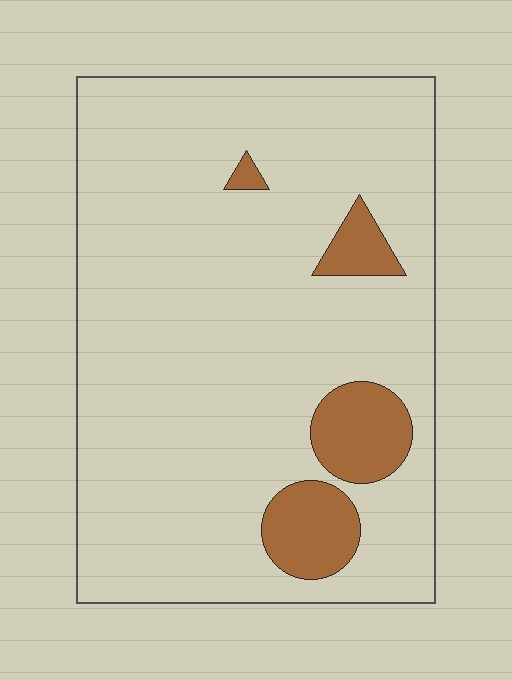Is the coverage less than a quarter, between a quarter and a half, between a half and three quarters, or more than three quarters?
Less than a quarter.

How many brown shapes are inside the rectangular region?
4.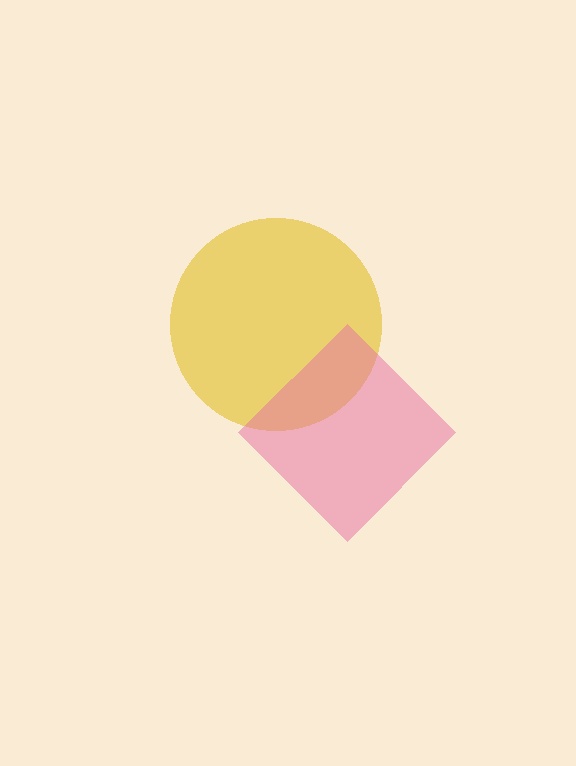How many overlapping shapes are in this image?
There are 2 overlapping shapes in the image.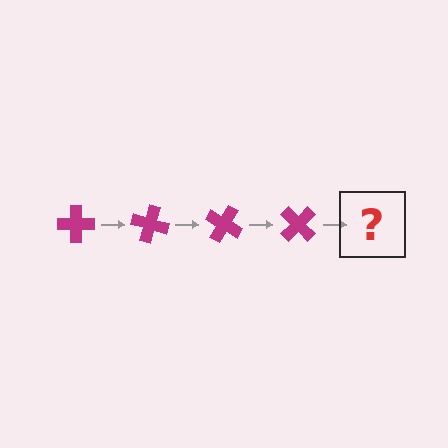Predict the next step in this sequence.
The next step is a magenta cross rotated 60 degrees.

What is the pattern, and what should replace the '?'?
The pattern is that the cross rotates 15 degrees each step. The '?' should be a magenta cross rotated 60 degrees.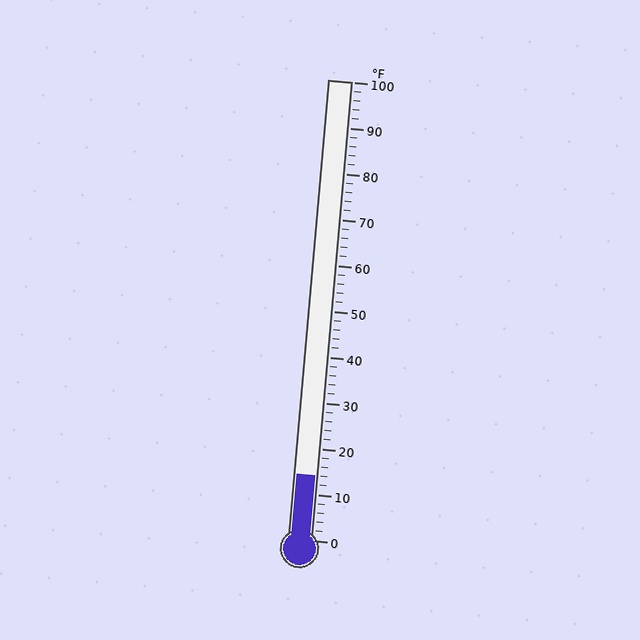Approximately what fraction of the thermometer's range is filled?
The thermometer is filled to approximately 15% of its range.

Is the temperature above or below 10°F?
The temperature is above 10°F.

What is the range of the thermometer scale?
The thermometer scale ranges from 0°F to 100°F.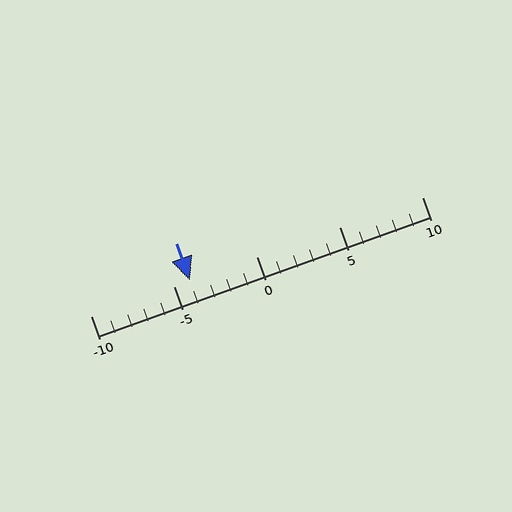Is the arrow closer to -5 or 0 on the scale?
The arrow is closer to -5.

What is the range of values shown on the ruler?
The ruler shows values from -10 to 10.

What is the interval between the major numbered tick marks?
The major tick marks are spaced 5 units apart.